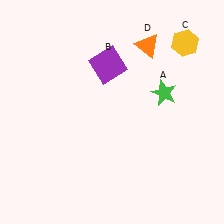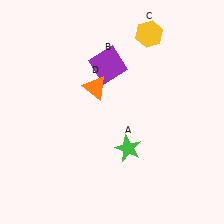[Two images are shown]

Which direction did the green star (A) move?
The green star (A) moved down.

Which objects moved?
The objects that moved are: the green star (A), the yellow hexagon (C), the orange triangle (D).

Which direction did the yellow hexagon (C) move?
The yellow hexagon (C) moved left.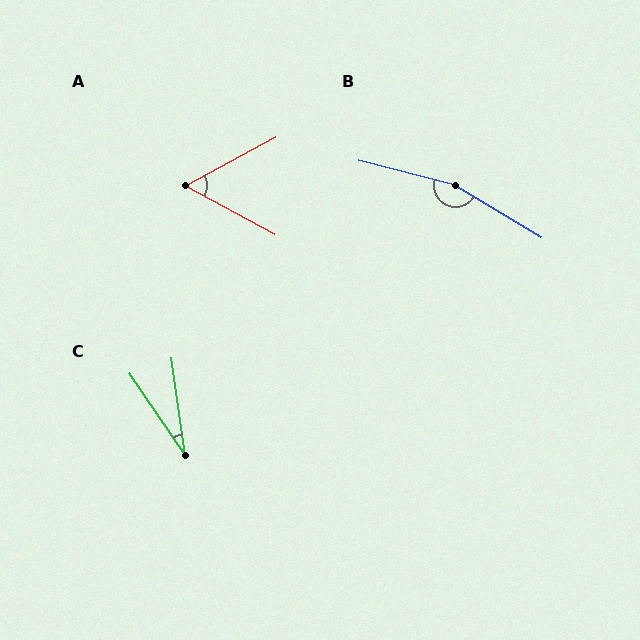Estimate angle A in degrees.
Approximately 57 degrees.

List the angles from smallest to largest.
C (27°), A (57°), B (163°).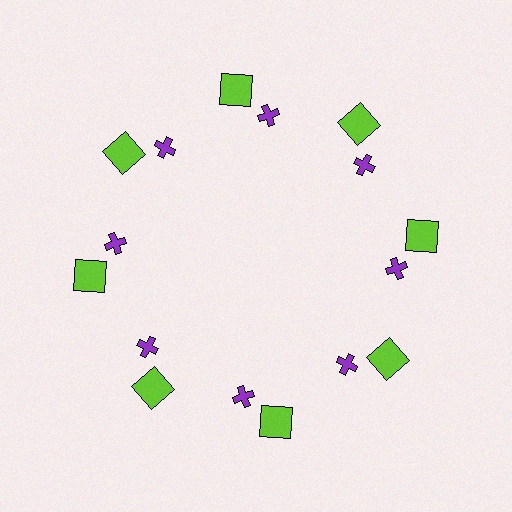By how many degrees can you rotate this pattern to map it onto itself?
The pattern maps onto itself every 45 degrees of rotation.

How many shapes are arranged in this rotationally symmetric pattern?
There are 16 shapes, arranged in 8 groups of 2.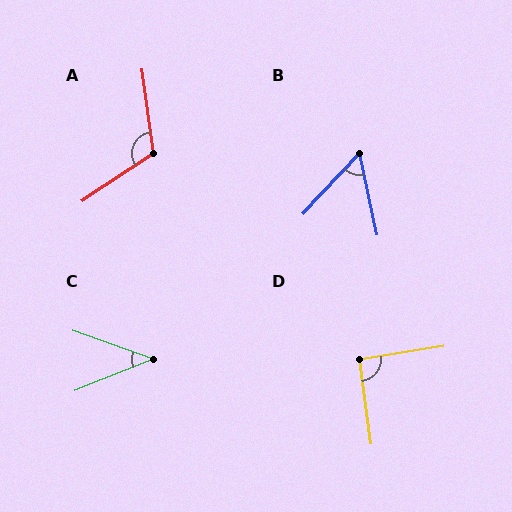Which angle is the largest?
A, at approximately 115 degrees.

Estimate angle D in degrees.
Approximately 92 degrees.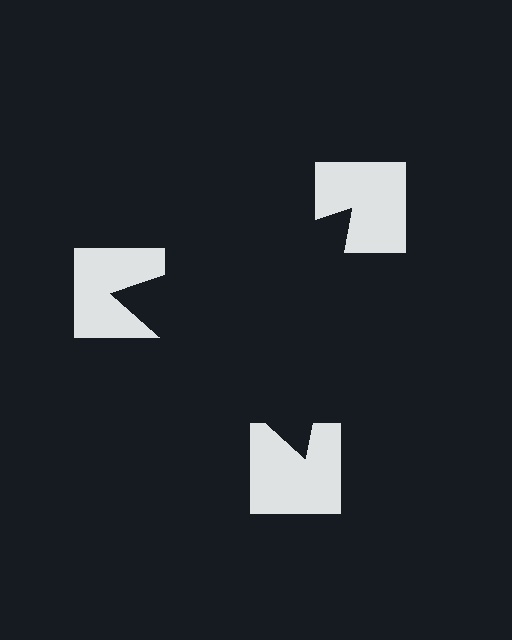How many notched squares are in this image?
There are 3 — one at each vertex of the illusory triangle.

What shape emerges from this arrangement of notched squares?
An illusory triangle — its edges are inferred from the aligned wedge cuts in the notched squares, not physically drawn.